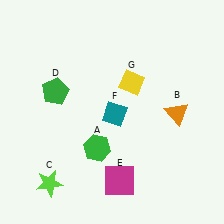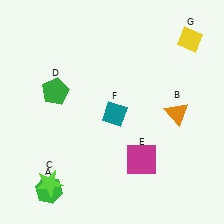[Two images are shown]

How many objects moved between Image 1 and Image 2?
3 objects moved between the two images.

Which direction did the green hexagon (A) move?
The green hexagon (A) moved left.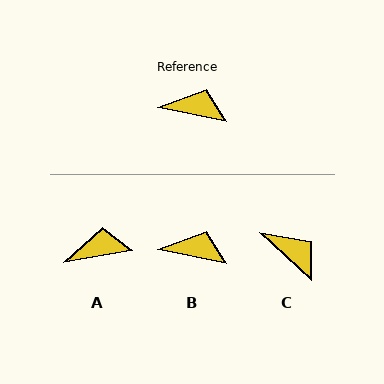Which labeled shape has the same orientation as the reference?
B.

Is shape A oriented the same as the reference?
No, it is off by about 22 degrees.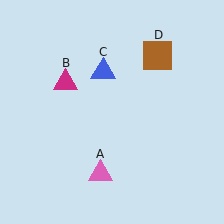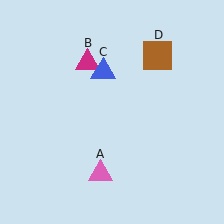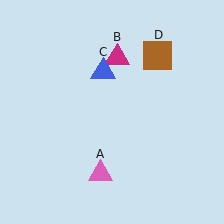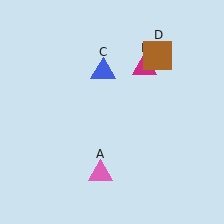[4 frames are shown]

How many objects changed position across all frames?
1 object changed position: magenta triangle (object B).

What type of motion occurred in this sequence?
The magenta triangle (object B) rotated clockwise around the center of the scene.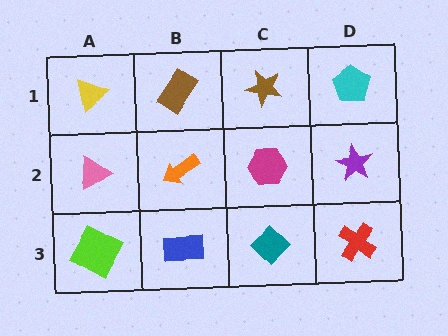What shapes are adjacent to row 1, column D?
A purple star (row 2, column D), a brown star (row 1, column C).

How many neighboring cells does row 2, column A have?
3.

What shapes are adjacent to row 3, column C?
A magenta hexagon (row 2, column C), a blue rectangle (row 3, column B), a red cross (row 3, column D).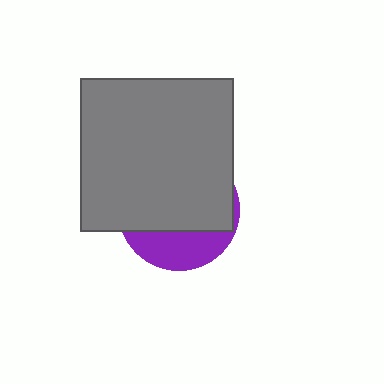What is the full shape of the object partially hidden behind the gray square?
The partially hidden object is a purple circle.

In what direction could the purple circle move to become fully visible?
The purple circle could move down. That would shift it out from behind the gray square entirely.